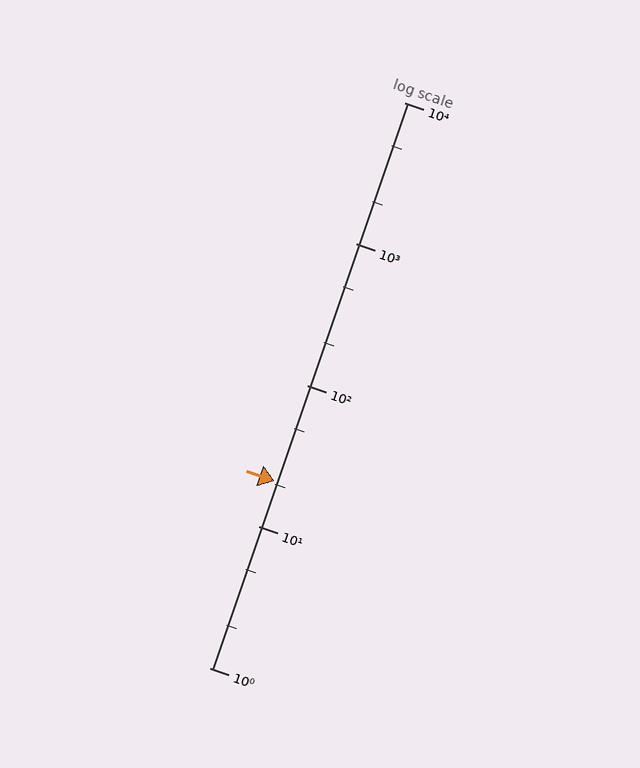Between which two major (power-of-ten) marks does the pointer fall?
The pointer is between 10 and 100.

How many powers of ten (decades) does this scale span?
The scale spans 4 decades, from 1 to 10000.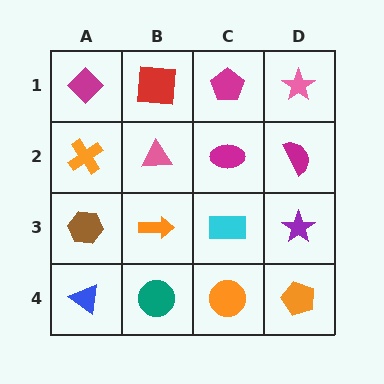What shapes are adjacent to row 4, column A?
A brown hexagon (row 3, column A), a teal circle (row 4, column B).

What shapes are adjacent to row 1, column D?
A magenta semicircle (row 2, column D), a magenta pentagon (row 1, column C).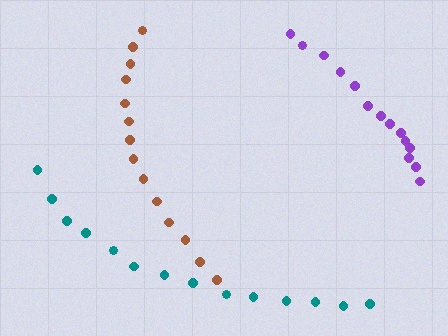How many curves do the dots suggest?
There are 3 distinct paths.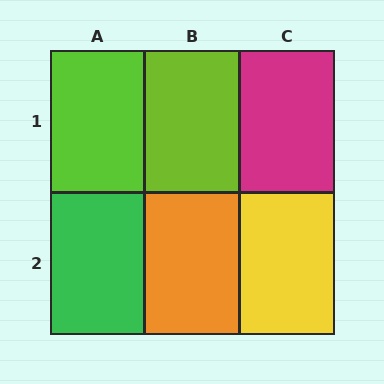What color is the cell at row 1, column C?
Magenta.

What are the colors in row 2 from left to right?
Green, orange, yellow.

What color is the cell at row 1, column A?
Lime.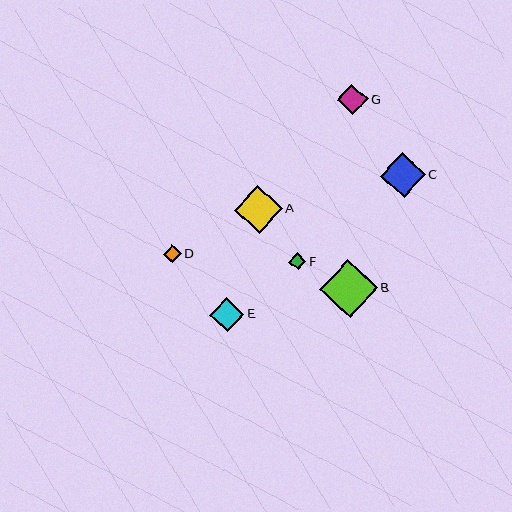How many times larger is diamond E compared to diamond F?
Diamond E is approximately 2.0 times the size of diamond F.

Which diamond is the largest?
Diamond B is the largest with a size of approximately 58 pixels.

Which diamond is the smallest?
Diamond F is the smallest with a size of approximately 17 pixels.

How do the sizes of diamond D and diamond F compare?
Diamond D and diamond F are approximately the same size.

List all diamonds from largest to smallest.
From largest to smallest: B, A, C, E, G, D, F.